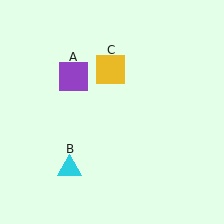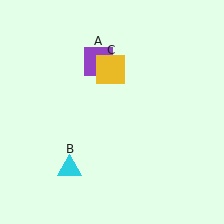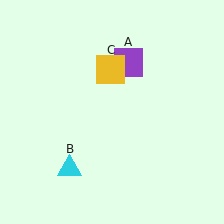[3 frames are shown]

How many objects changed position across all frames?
1 object changed position: purple square (object A).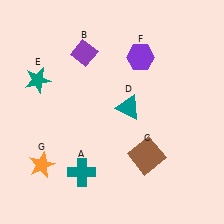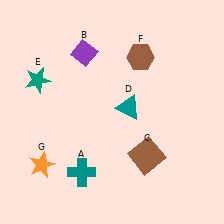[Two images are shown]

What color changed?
The hexagon (F) changed from purple in Image 1 to brown in Image 2.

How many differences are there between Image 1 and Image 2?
There is 1 difference between the two images.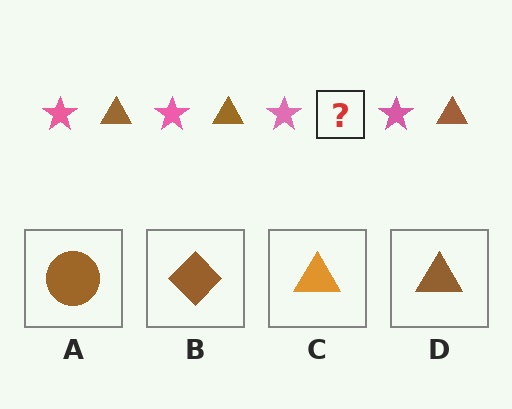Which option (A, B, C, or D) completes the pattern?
D.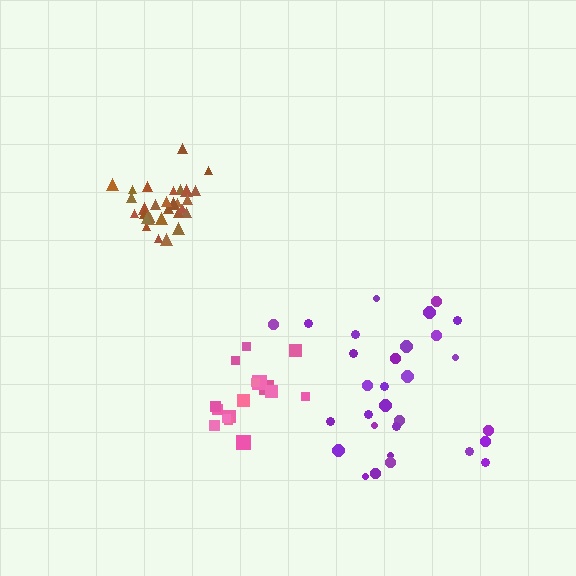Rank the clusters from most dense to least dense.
brown, pink, purple.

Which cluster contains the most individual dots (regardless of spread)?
Brown (32).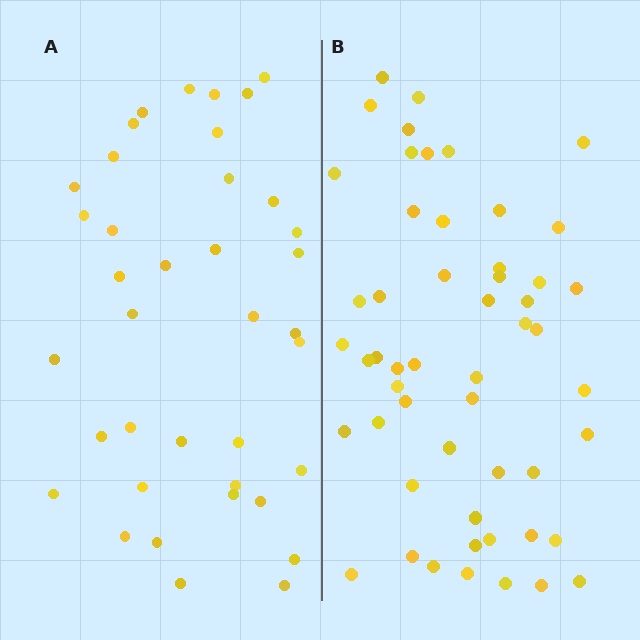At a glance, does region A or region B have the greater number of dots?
Region B (the right region) has more dots.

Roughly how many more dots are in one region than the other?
Region B has approximately 15 more dots than region A.